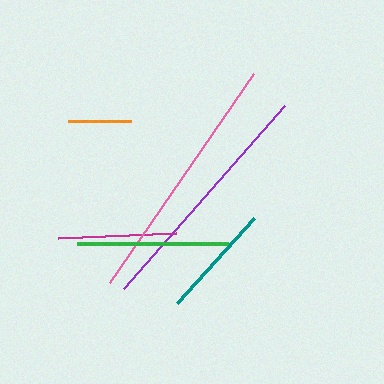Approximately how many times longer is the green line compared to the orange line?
The green line is approximately 2.4 times the length of the orange line.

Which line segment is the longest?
The pink line is the longest at approximately 254 pixels.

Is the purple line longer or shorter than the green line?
The purple line is longer than the green line.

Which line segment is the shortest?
The orange line is the shortest at approximately 63 pixels.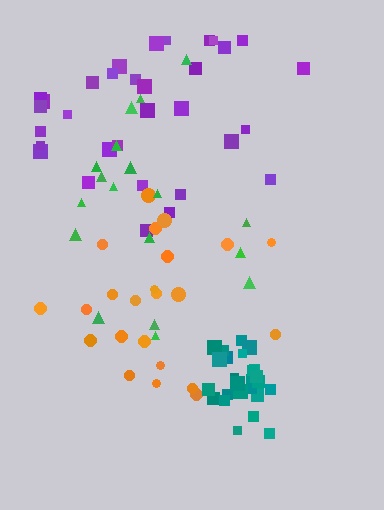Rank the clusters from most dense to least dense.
teal, purple, orange, green.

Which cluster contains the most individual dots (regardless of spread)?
Purple (32).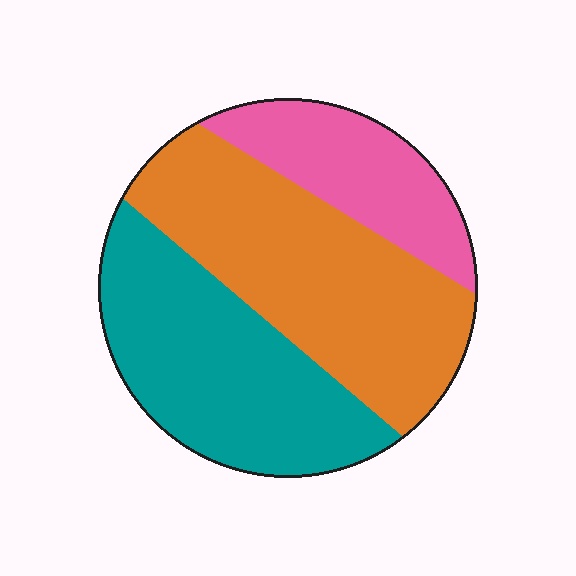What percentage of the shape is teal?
Teal takes up about three eighths (3/8) of the shape.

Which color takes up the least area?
Pink, at roughly 20%.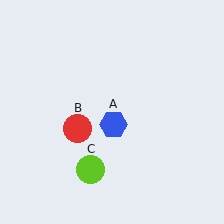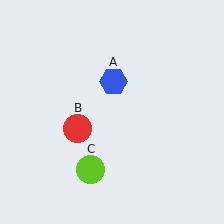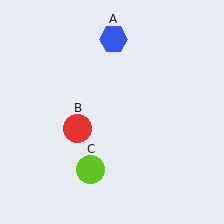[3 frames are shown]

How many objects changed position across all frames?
1 object changed position: blue hexagon (object A).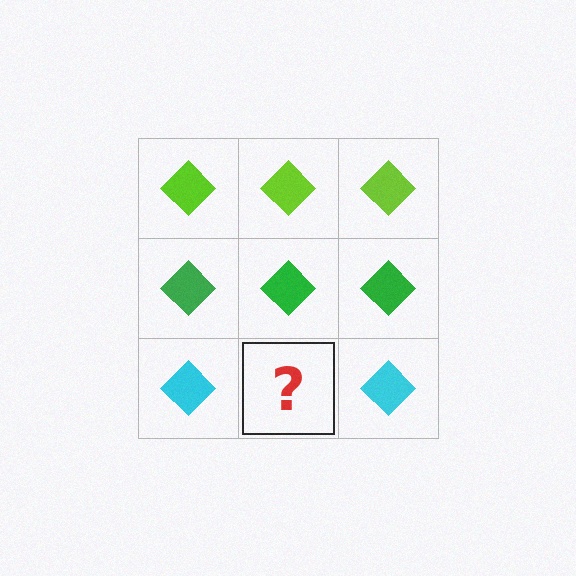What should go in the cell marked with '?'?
The missing cell should contain a cyan diamond.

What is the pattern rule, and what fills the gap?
The rule is that each row has a consistent color. The gap should be filled with a cyan diamond.